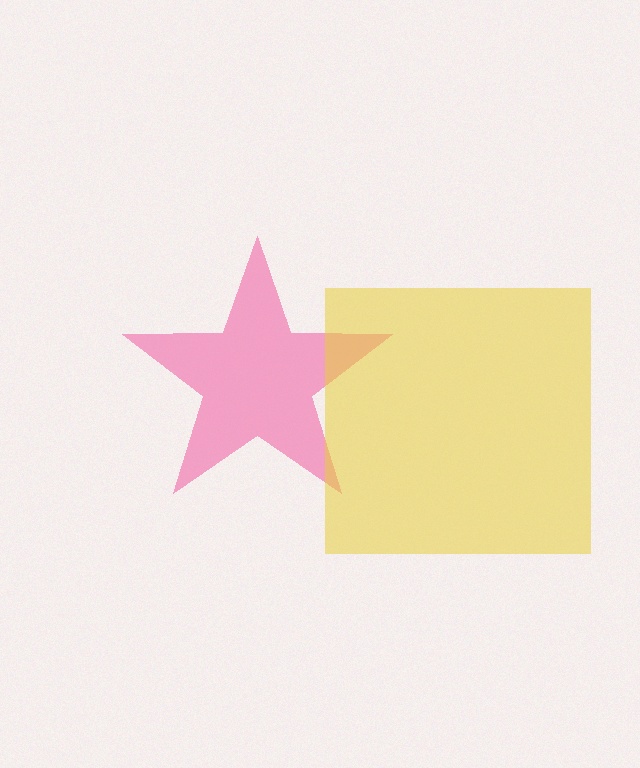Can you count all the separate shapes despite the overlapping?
Yes, there are 2 separate shapes.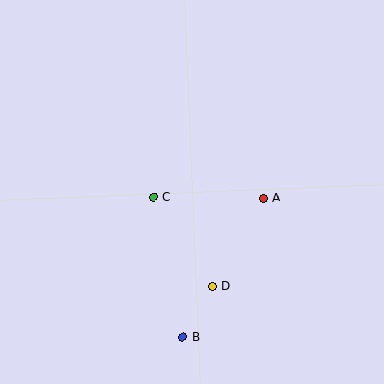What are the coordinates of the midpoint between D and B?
The midpoint between D and B is at (197, 312).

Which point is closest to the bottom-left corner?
Point B is closest to the bottom-left corner.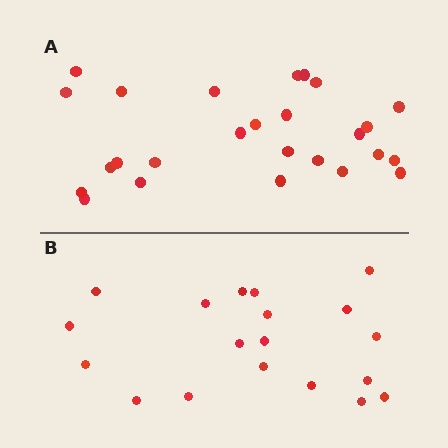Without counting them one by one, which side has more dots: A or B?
Region A (the top region) has more dots.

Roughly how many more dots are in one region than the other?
Region A has roughly 8 or so more dots than region B.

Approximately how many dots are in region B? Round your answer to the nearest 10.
About 20 dots. (The exact count is 19, which rounds to 20.)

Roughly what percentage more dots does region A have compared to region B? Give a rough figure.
About 35% more.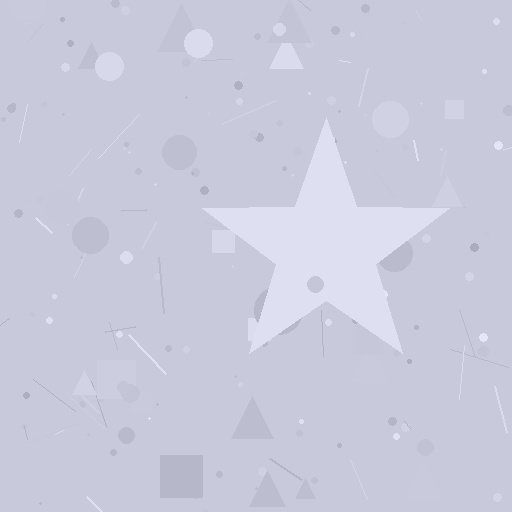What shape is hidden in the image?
A star is hidden in the image.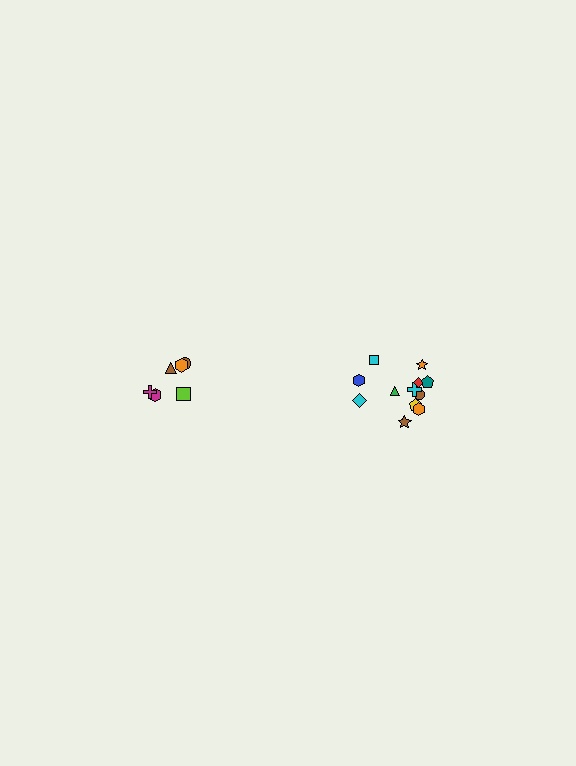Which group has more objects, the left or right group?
The right group.